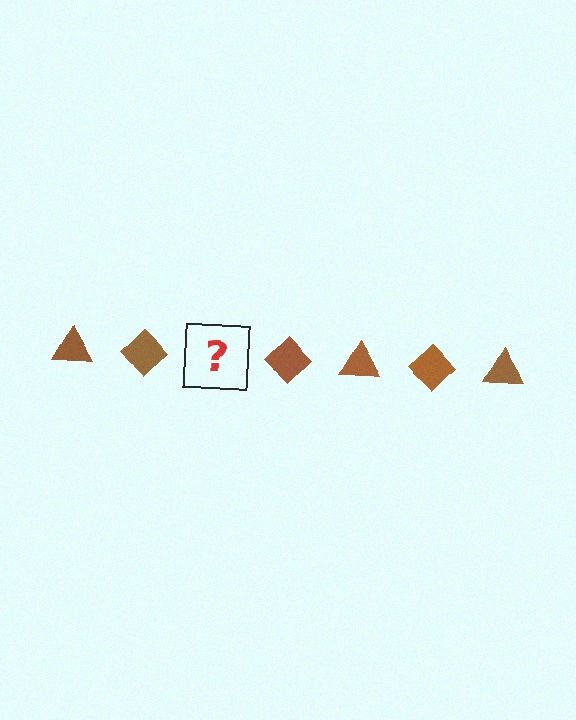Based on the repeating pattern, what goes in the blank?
The blank should be a brown triangle.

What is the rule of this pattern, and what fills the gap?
The rule is that the pattern cycles through triangle, diamond shapes in brown. The gap should be filled with a brown triangle.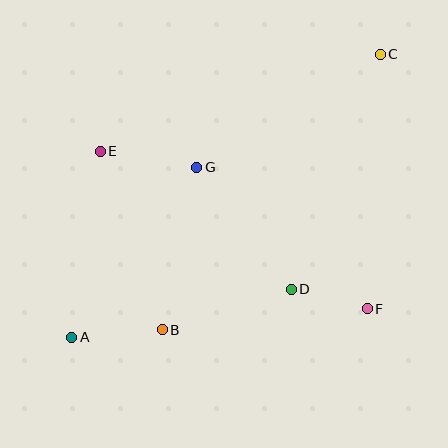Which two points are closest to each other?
Points D and F are closest to each other.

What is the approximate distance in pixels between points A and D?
The distance between A and D is approximately 225 pixels.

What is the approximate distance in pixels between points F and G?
The distance between F and G is approximately 222 pixels.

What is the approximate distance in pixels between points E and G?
The distance between E and G is approximately 98 pixels.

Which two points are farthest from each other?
Points A and C are farthest from each other.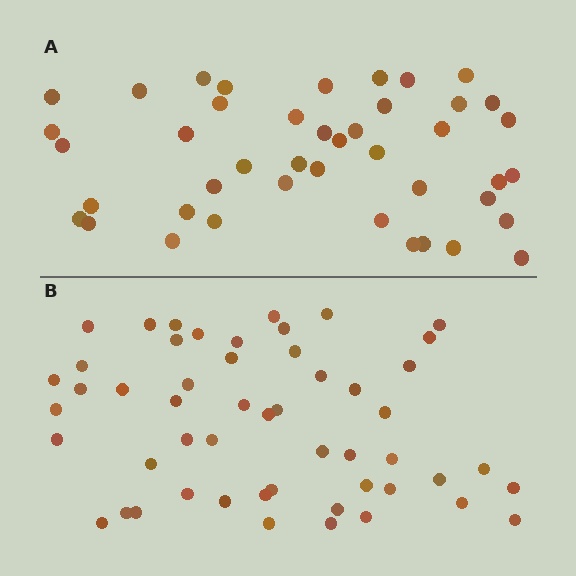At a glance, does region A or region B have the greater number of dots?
Region B (the bottom region) has more dots.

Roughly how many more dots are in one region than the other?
Region B has roughly 8 or so more dots than region A.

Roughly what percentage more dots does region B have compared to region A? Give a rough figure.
About 20% more.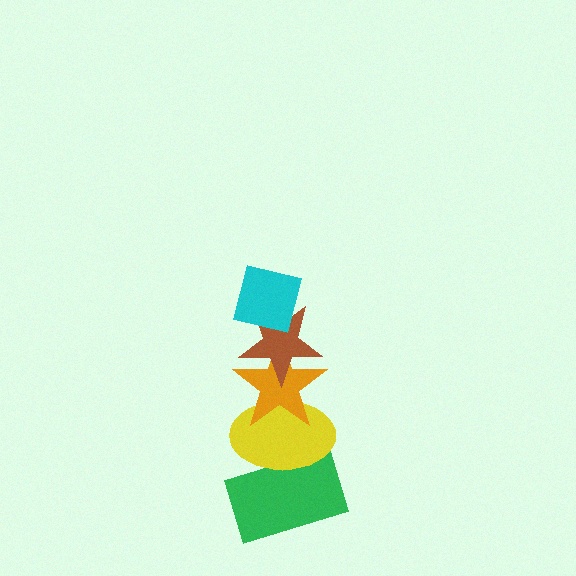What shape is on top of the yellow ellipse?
The orange star is on top of the yellow ellipse.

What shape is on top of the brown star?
The cyan square is on top of the brown star.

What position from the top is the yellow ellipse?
The yellow ellipse is 4th from the top.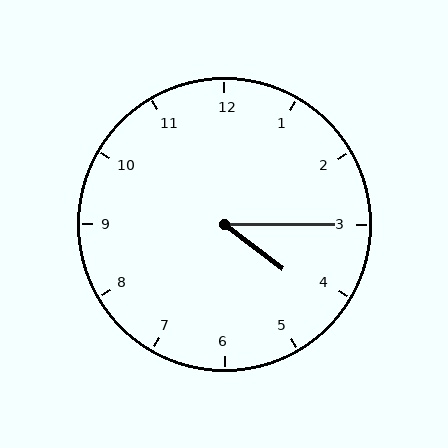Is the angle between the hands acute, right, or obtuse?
It is acute.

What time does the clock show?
4:15.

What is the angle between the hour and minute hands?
Approximately 38 degrees.